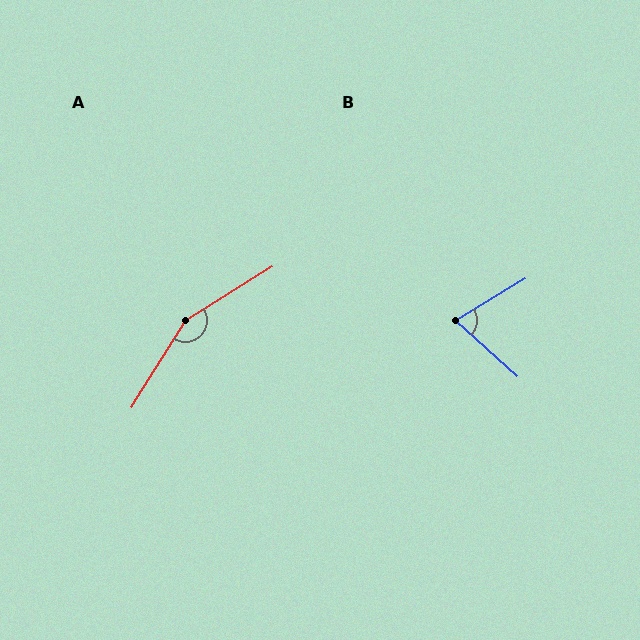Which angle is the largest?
A, at approximately 154 degrees.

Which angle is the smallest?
B, at approximately 73 degrees.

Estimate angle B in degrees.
Approximately 73 degrees.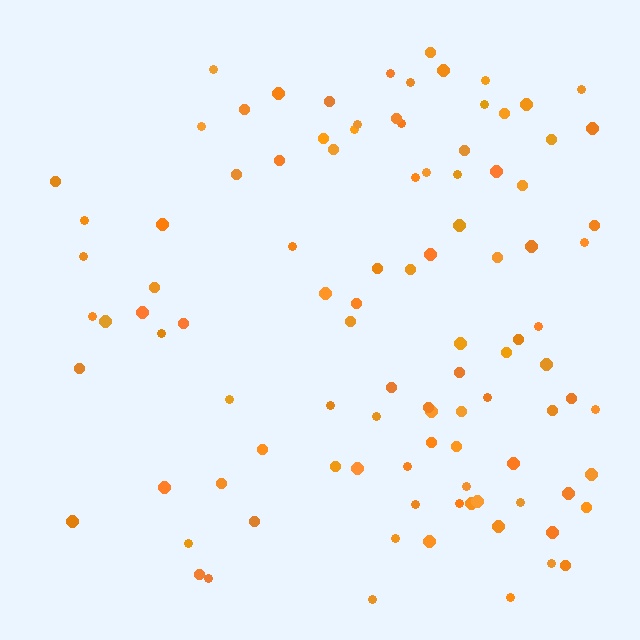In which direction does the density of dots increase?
From left to right, with the right side densest.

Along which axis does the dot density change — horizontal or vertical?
Horizontal.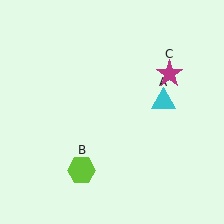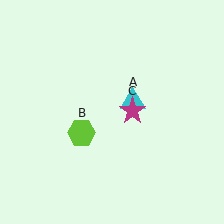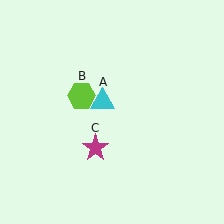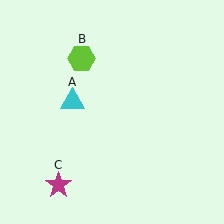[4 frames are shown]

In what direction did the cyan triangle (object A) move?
The cyan triangle (object A) moved left.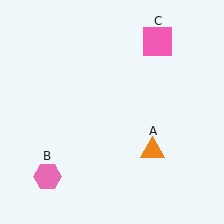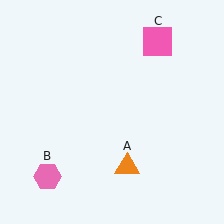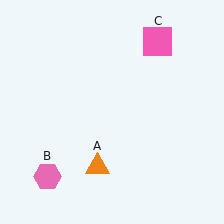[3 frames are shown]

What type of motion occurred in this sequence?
The orange triangle (object A) rotated clockwise around the center of the scene.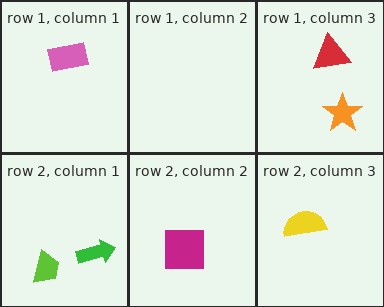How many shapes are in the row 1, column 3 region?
2.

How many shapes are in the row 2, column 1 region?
2.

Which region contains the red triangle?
The row 1, column 3 region.